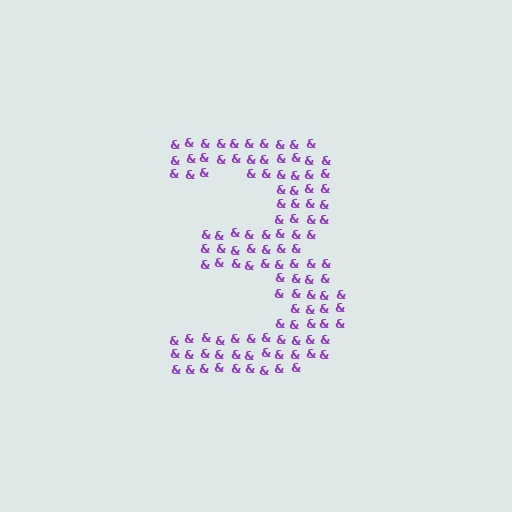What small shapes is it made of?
It is made of small ampersands.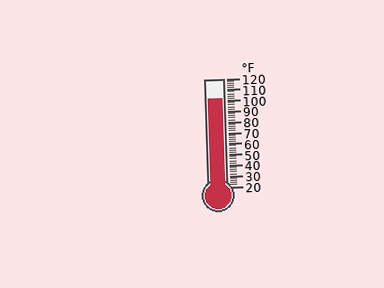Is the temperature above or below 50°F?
The temperature is above 50°F.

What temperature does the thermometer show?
The thermometer shows approximately 102°F.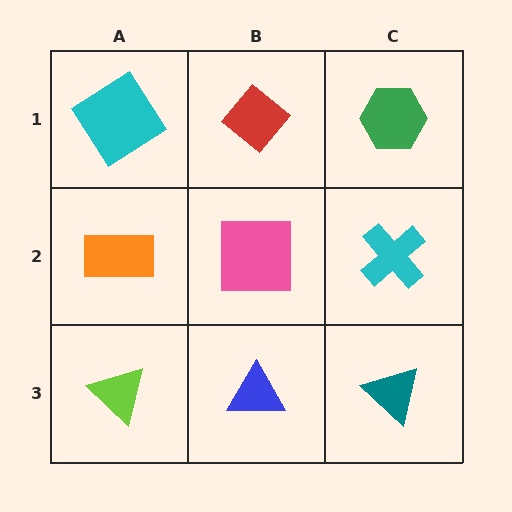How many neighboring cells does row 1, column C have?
2.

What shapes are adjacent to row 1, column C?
A cyan cross (row 2, column C), a red diamond (row 1, column B).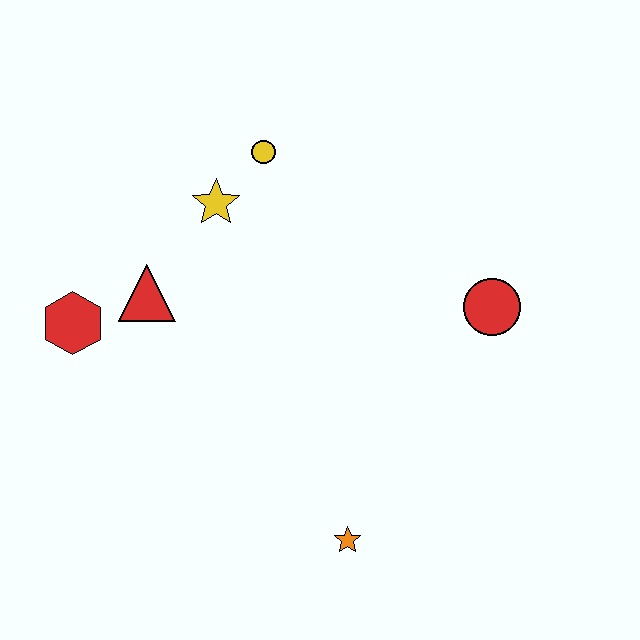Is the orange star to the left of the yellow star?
No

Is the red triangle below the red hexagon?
No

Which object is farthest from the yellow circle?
The orange star is farthest from the yellow circle.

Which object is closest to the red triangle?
The red hexagon is closest to the red triangle.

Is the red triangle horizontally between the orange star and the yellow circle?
No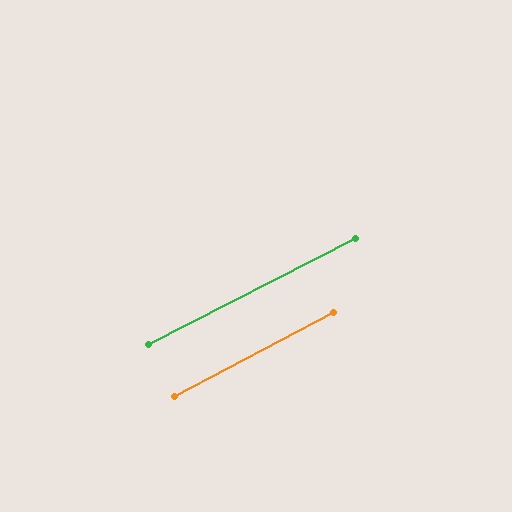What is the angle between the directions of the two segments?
Approximately 1 degree.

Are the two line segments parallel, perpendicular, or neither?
Parallel — their directions differ by only 0.8°.